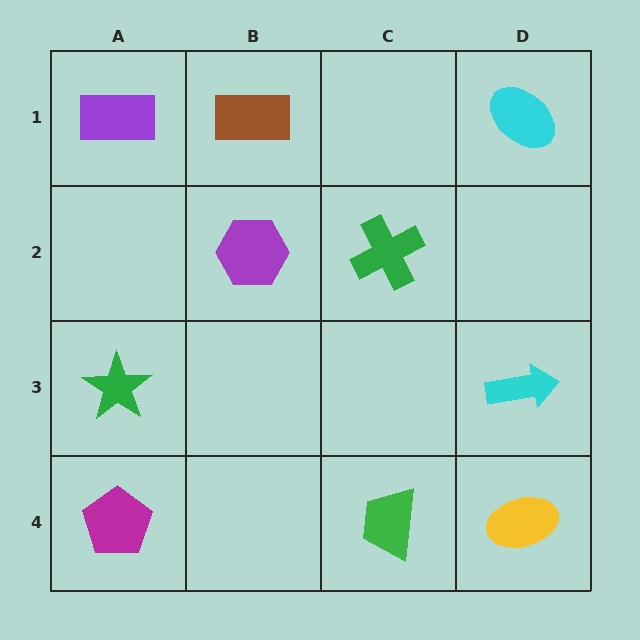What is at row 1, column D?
A cyan ellipse.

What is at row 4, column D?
A yellow ellipse.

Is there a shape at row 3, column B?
No, that cell is empty.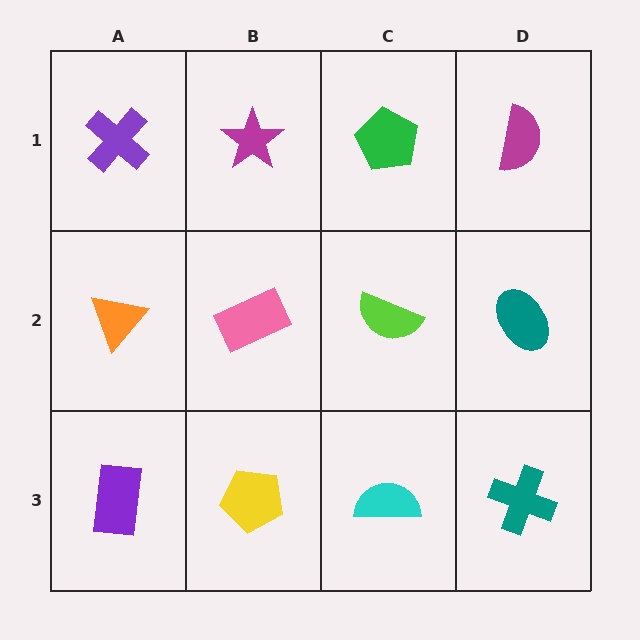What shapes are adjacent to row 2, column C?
A green pentagon (row 1, column C), a cyan semicircle (row 3, column C), a pink rectangle (row 2, column B), a teal ellipse (row 2, column D).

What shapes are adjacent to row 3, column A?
An orange triangle (row 2, column A), a yellow pentagon (row 3, column B).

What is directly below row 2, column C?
A cyan semicircle.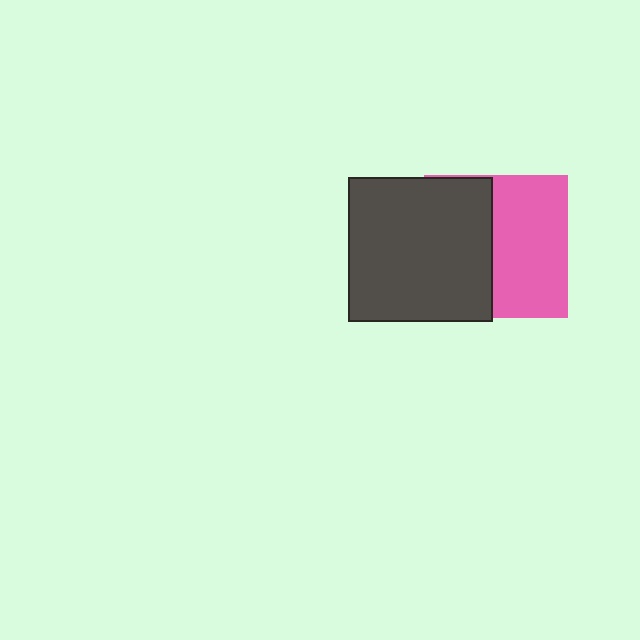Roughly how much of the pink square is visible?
About half of it is visible (roughly 52%).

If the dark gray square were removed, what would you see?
You would see the complete pink square.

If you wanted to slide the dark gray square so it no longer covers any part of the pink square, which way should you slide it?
Slide it left — that is the most direct way to separate the two shapes.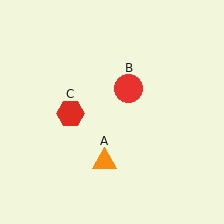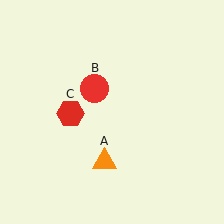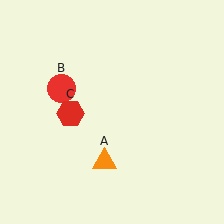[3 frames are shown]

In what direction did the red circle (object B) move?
The red circle (object B) moved left.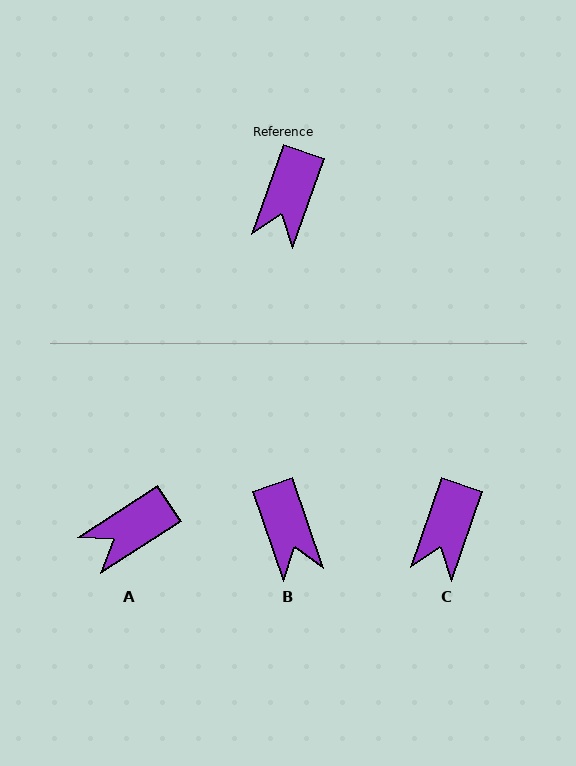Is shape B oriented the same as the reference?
No, it is off by about 38 degrees.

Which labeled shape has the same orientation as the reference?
C.